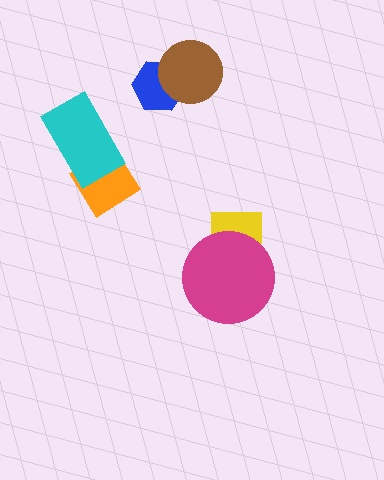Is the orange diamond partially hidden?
Yes, it is partially covered by another shape.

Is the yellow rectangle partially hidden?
Yes, it is partially covered by another shape.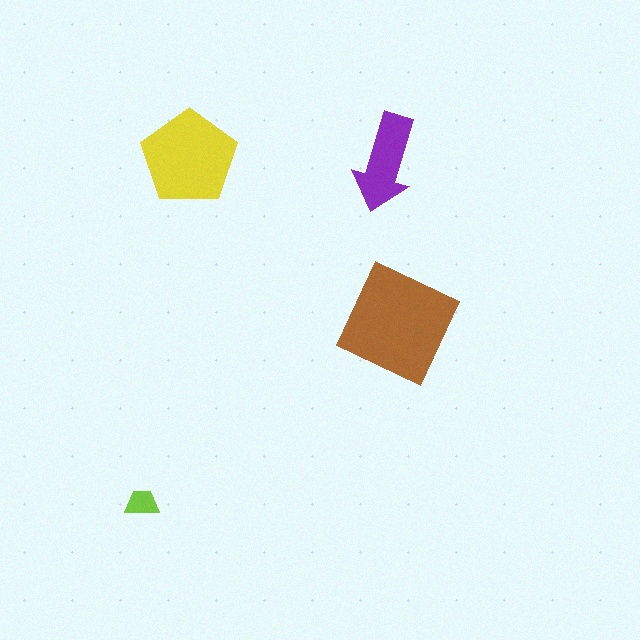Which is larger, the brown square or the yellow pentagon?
The brown square.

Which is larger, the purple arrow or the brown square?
The brown square.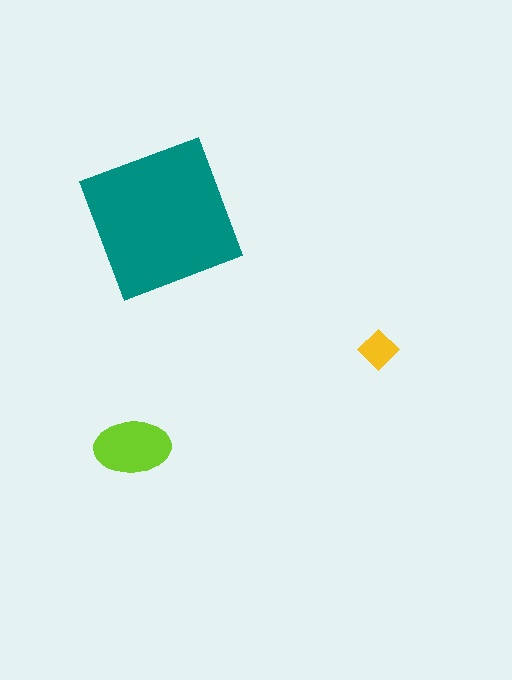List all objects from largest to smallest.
The teal square, the lime ellipse, the yellow diamond.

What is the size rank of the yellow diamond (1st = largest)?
3rd.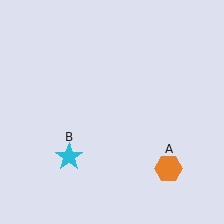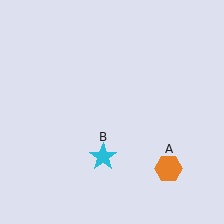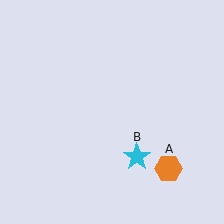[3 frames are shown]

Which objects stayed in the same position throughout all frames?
Orange hexagon (object A) remained stationary.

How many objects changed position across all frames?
1 object changed position: cyan star (object B).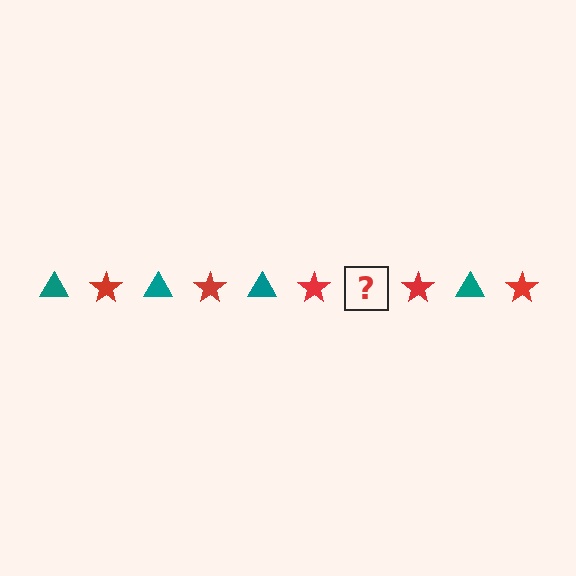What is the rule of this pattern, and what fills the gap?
The rule is that the pattern alternates between teal triangle and red star. The gap should be filled with a teal triangle.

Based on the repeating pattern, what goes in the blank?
The blank should be a teal triangle.